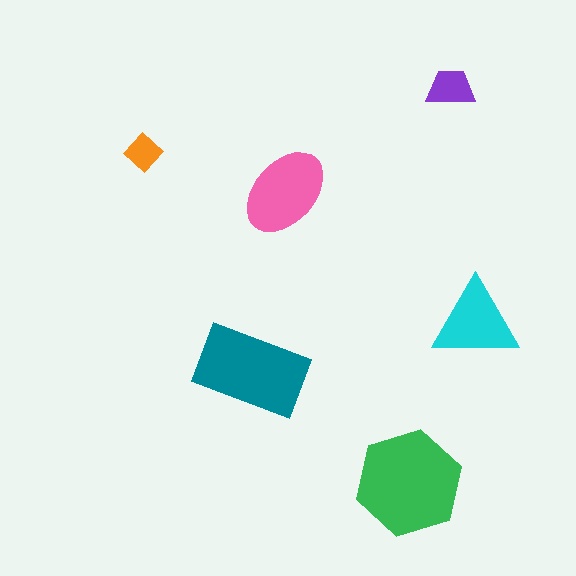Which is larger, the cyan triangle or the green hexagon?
The green hexagon.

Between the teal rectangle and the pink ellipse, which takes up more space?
The teal rectangle.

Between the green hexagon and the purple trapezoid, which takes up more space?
The green hexagon.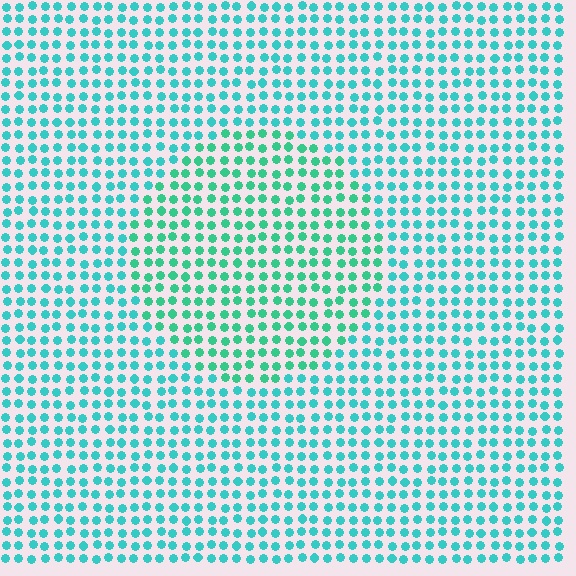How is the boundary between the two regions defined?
The boundary is defined purely by a slight shift in hue (about 23 degrees). Spacing, size, and orientation are identical on both sides.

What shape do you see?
I see a circle.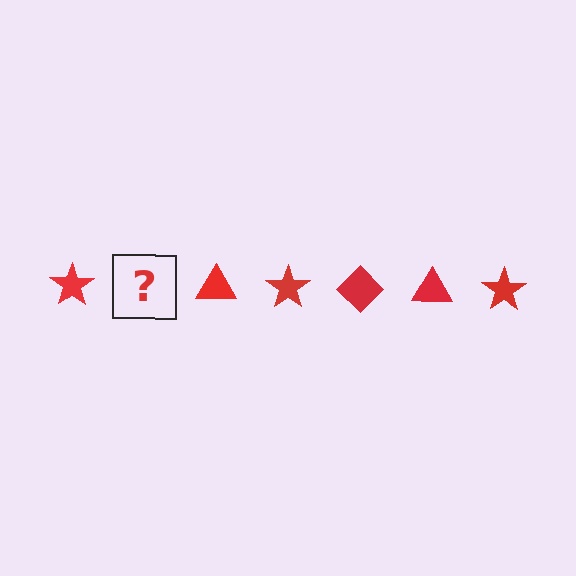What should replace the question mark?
The question mark should be replaced with a red diamond.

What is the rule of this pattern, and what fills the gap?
The rule is that the pattern cycles through star, diamond, triangle shapes in red. The gap should be filled with a red diamond.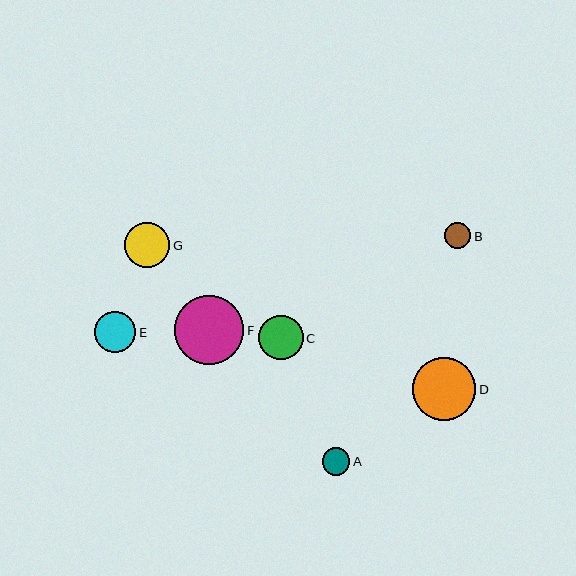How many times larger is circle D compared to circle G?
Circle D is approximately 1.4 times the size of circle G.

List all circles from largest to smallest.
From largest to smallest: F, D, G, C, E, A, B.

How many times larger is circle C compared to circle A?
Circle C is approximately 1.6 times the size of circle A.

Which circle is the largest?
Circle F is the largest with a size of approximately 69 pixels.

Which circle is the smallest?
Circle B is the smallest with a size of approximately 26 pixels.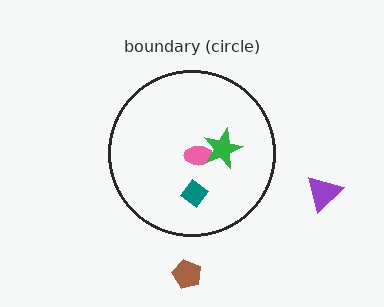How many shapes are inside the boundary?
3 inside, 2 outside.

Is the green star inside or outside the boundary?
Inside.